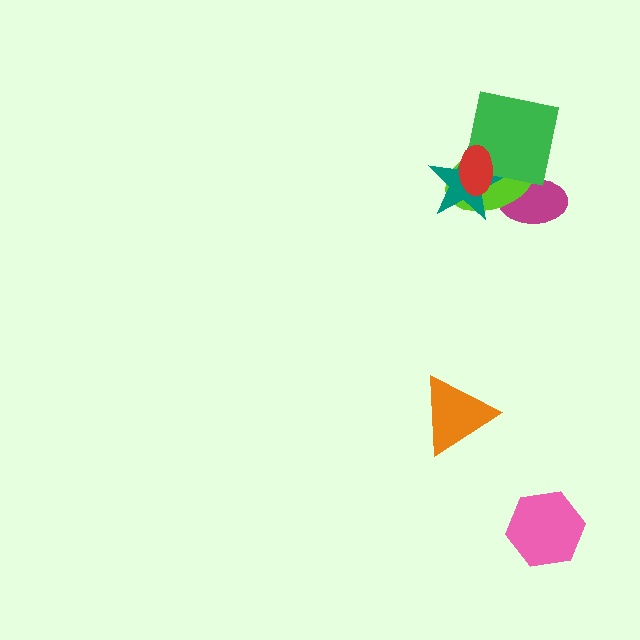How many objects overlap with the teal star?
3 objects overlap with the teal star.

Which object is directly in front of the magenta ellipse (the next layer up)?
The lime ellipse is directly in front of the magenta ellipse.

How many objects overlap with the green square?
4 objects overlap with the green square.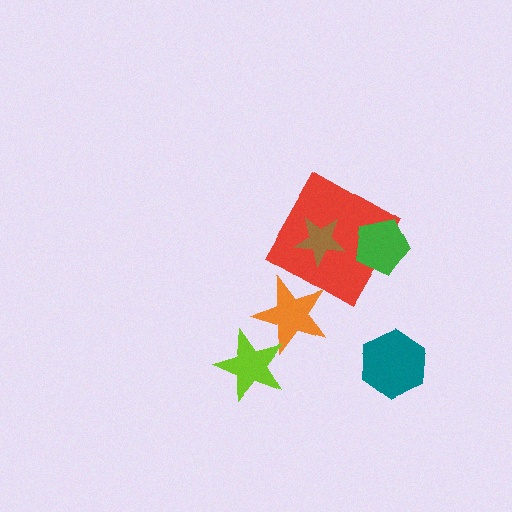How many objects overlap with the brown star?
1 object overlaps with the brown star.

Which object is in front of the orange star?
The lime star is in front of the orange star.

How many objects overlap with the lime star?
1 object overlaps with the lime star.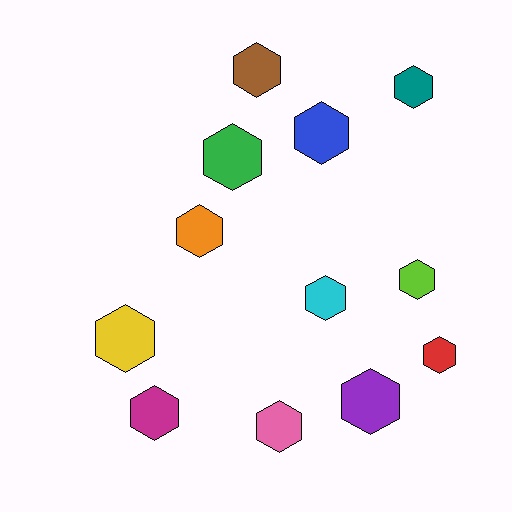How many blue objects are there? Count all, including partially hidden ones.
There is 1 blue object.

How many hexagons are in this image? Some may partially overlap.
There are 12 hexagons.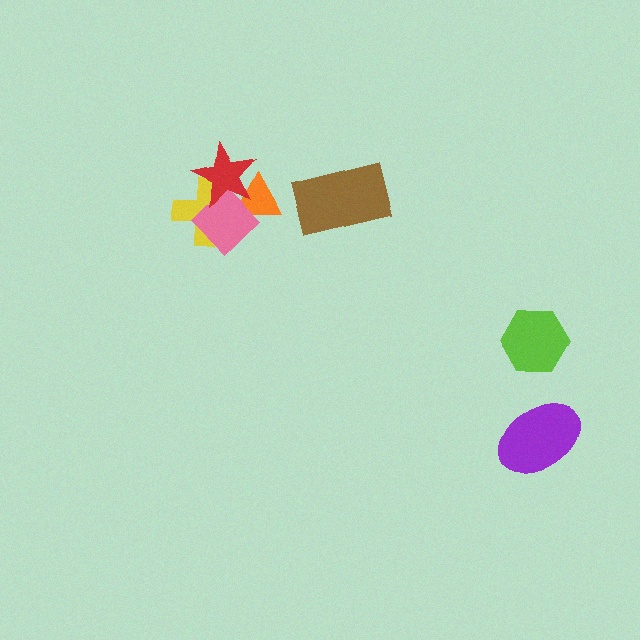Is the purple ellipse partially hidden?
No, no other shape covers it.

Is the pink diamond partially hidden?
Yes, it is partially covered by another shape.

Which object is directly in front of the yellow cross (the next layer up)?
The pink diamond is directly in front of the yellow cross.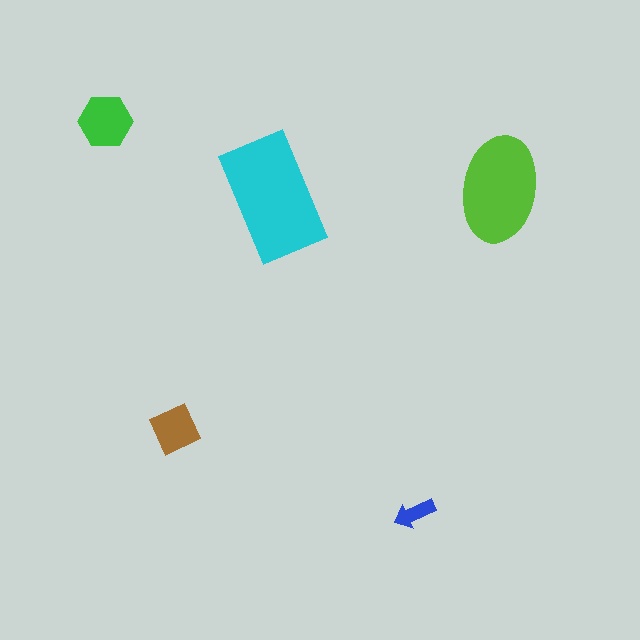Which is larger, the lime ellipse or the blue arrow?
The lime ellipse.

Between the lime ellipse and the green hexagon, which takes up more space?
The lime ellipse.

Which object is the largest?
The cyan rectangle.